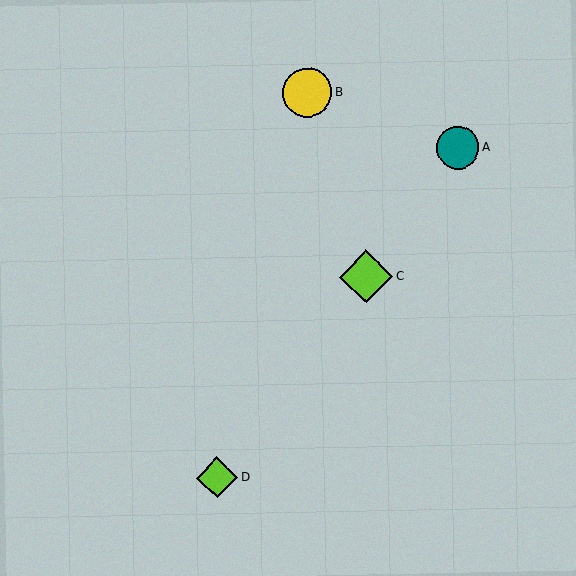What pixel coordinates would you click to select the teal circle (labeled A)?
Click at (458, 148) to select the teal circle A.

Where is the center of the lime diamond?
The center of the lime diamond is at (217, 478).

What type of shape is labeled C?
Shape C is a lime diamond.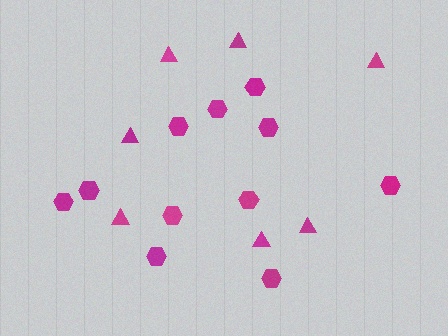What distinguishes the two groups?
There are 2 groups: one group of hexagons (11) and one group of triangles (7).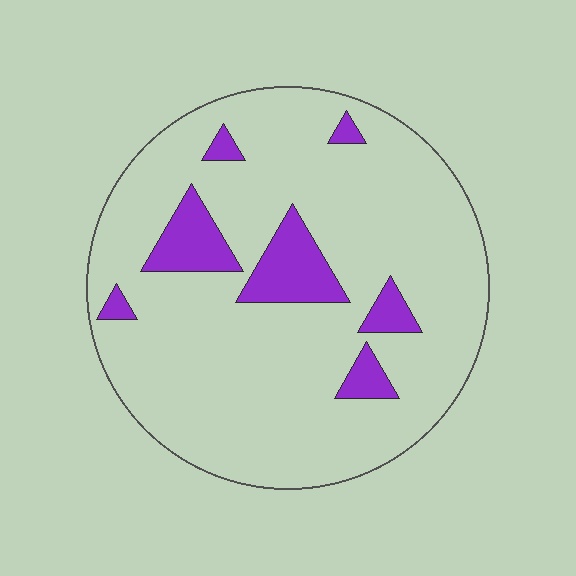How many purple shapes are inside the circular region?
7.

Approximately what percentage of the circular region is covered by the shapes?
Approximately 15%.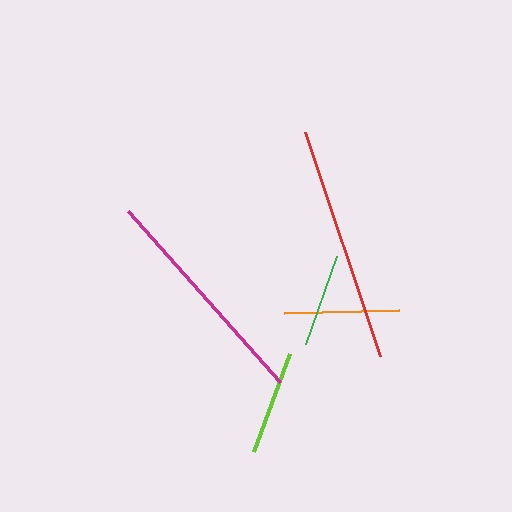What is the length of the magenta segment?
The magenta segment is approximately 229 pixels long.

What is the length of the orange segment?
The orange segment is approximately 115 pixels long.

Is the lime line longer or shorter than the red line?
The red line is longer than the lime line.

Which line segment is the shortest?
The green line is the shortest at approximately 93 pixels.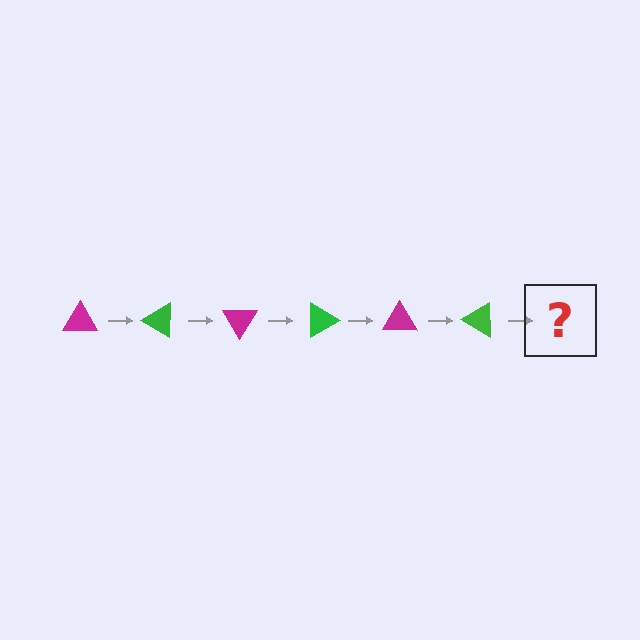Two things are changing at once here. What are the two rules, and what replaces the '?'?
The two rules are that it rotates 30 degrees each step and the color cycles through magenta and green. The '?' should be a magenta triangle, rotated 180 degrees from the start.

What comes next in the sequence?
The next element should be a magenta triangle, rotated 180 degrees from the start.